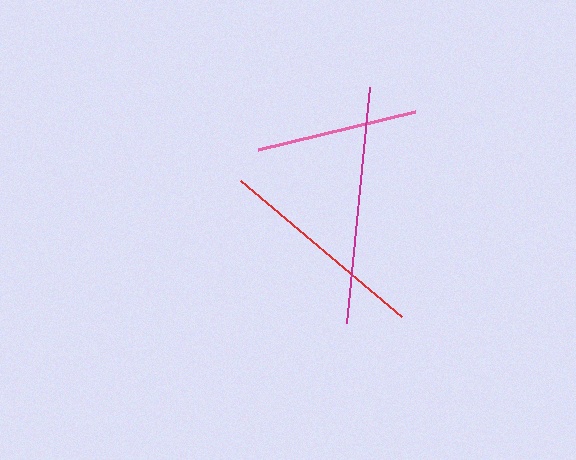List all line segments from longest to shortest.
From longest to shortest: magenta, red, pink.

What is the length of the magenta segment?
The magenta segment is approximately 238 pixels long.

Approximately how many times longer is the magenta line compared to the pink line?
The magenta line is approximately 1.5 times the length of the pink line.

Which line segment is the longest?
The magenta line is the longest at approximately 238 pixels.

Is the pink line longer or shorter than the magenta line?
The magenta line is longer than the pink line.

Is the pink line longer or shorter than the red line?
The red line is longer than the pink line.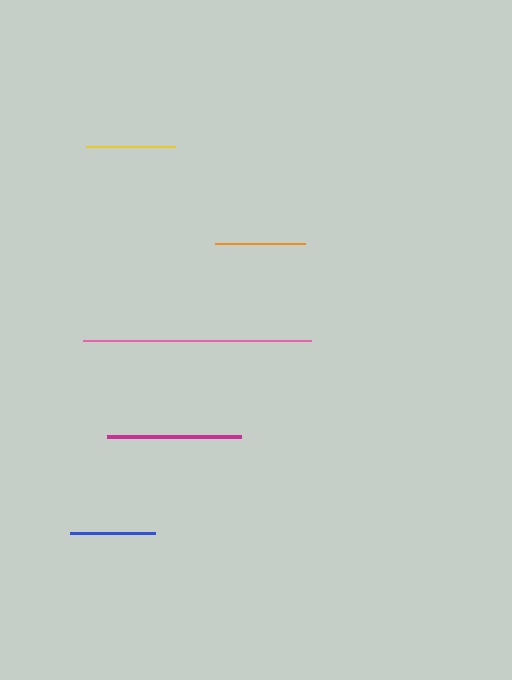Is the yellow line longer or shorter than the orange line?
The orange line is longer than the yellow line.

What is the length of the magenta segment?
The magenta segment is approximately 134 pixels long.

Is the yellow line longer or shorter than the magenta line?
The magenta line is longer than the yellow line.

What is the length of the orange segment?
The orange segment is approximately 90 pixels long.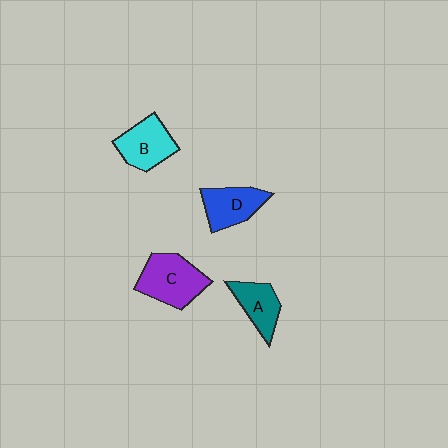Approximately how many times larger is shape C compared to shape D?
Approximately 1.3 times.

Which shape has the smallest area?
Shape A (teal).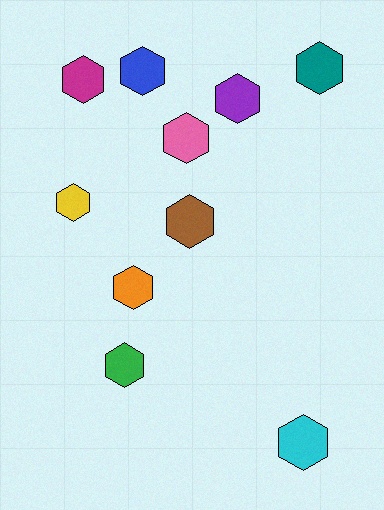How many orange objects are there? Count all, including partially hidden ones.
There is 1 orange object.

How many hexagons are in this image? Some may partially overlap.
There are 10 hexagons.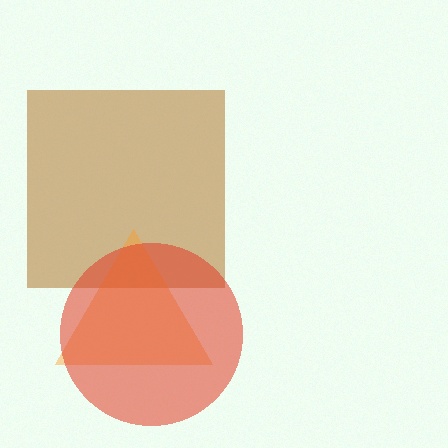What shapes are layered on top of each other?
The layered shapes are: a brown square, an orange triangle, a red circle.